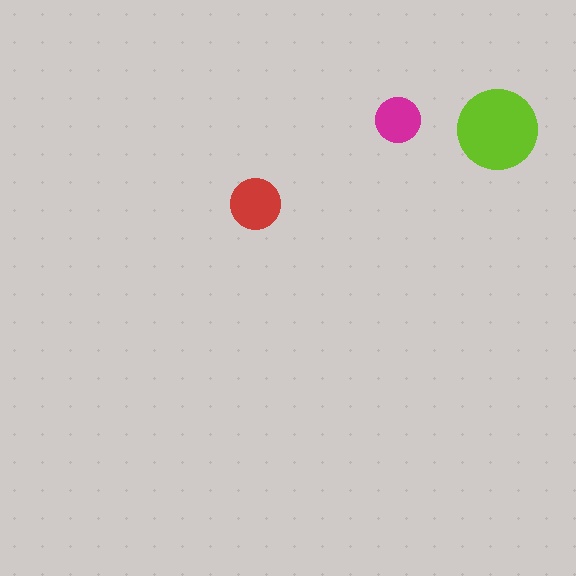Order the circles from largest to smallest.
the lime one, the red one, the magenta one.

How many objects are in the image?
There are 3 objects in the image.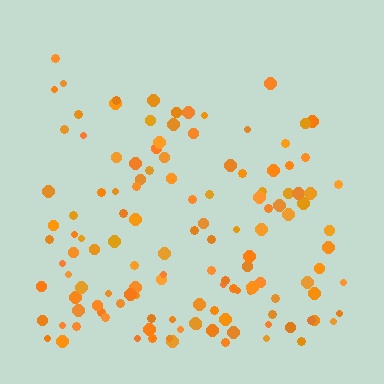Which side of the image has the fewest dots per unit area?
The top.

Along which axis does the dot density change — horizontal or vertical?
Vertical.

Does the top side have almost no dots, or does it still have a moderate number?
Still a moderate number, just noticeably fewer than the bottom.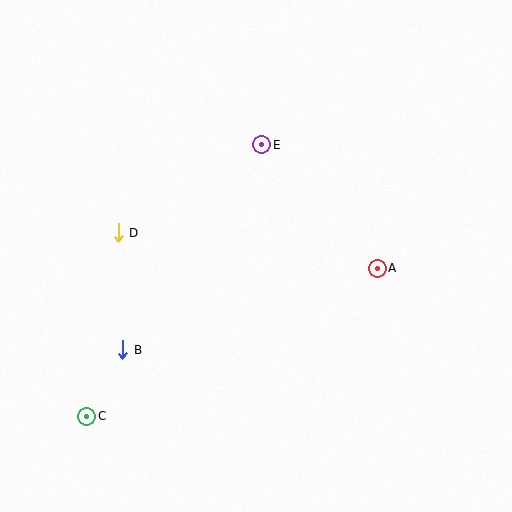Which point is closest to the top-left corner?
Point D is closest to the top-left corner.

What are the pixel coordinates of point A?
Point A is at (377, 268).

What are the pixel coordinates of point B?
Point B is at (123, 350).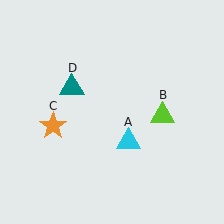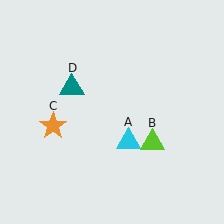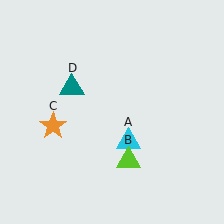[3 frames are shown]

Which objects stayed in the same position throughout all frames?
Cyan triangle (object A) and orange star (object C) and teal triangle (object D) remained stationary.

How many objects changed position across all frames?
1 object changed position: lime triangle (object B).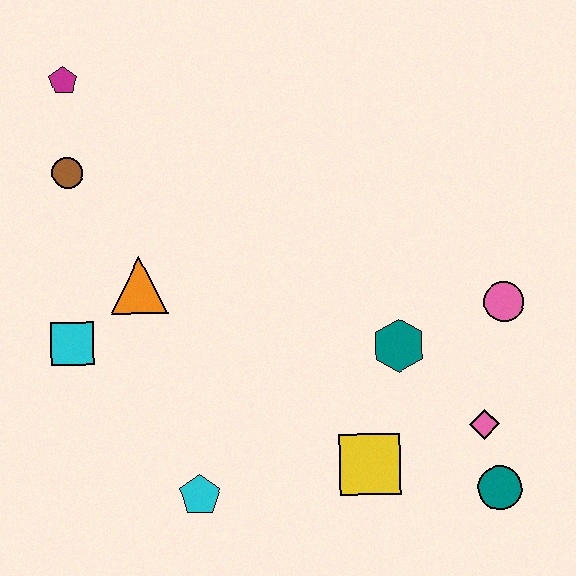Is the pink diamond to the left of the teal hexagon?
No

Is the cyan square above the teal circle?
Yes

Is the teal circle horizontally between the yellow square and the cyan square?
No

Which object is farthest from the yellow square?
The magenta pentagon is farthest from the yellow square.